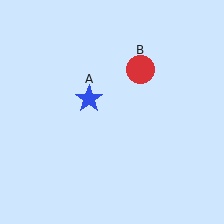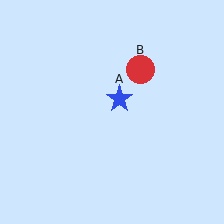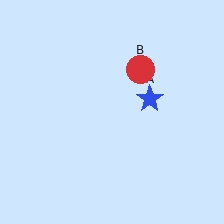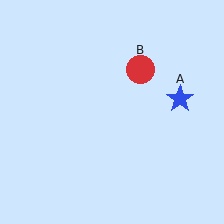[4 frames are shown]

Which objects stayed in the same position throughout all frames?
Red circle (object B) remained stationary.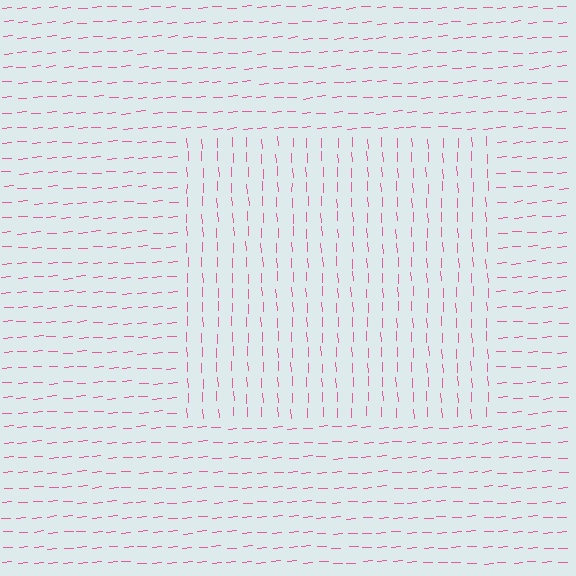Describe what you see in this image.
The image is filled with small pink line segments. A rectangle region in the image has lines oriented differently from the surrounding lines, creating a visible texture boundary.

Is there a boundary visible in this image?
Yes, there is a texture boundary formed by a change in line orientation.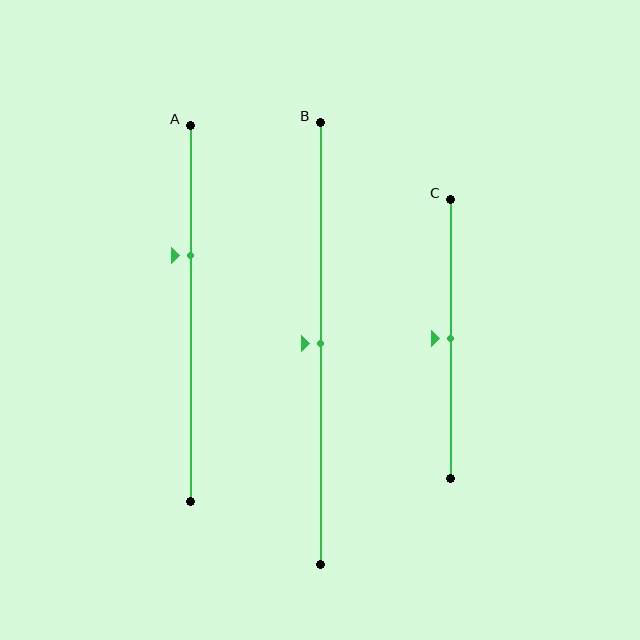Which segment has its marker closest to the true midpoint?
Segment B has its marker closest to the true midpoint.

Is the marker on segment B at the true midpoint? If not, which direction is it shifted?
Yes, the marker on segment B is at the true midpoint.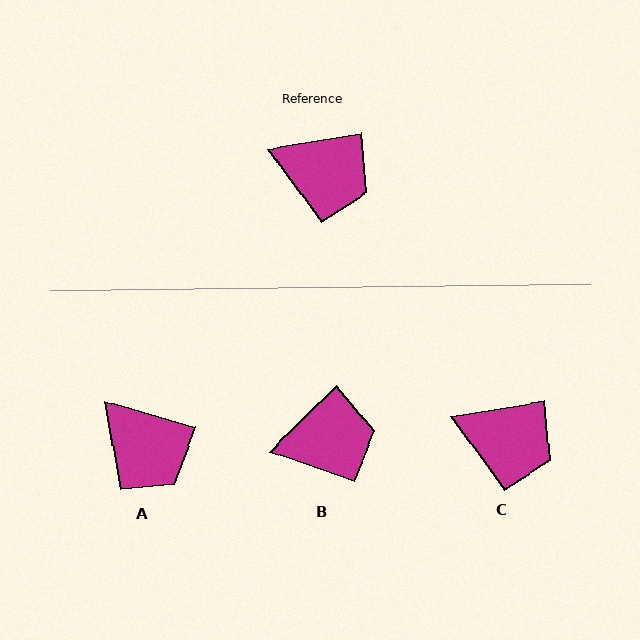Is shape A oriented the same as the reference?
No, it is off by about 26 degrees.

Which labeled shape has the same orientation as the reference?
C.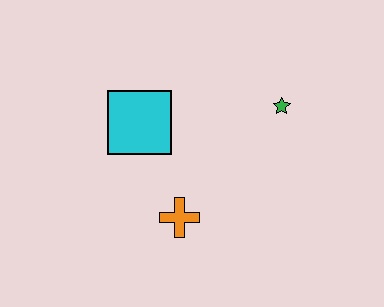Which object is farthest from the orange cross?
The green star is farthest from the orange cross.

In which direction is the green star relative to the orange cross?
The green star is above the orange cross.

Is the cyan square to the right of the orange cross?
No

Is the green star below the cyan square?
No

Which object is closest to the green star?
The cyan square is closest to the green star.